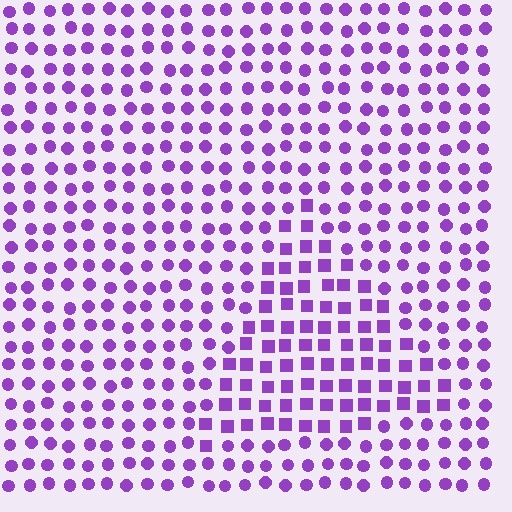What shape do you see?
I see a triangle.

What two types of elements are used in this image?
The image uses squares inside the triangle region and circles outside it.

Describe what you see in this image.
The image is filled with small purple elements arranged in a uniform grid. A triangle-shaped region contains squares, while the surrounding area contains circles. The boundary is defined purely by the change in element shape.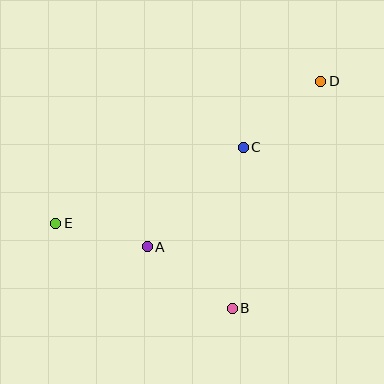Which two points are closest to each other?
Points A and E are closest to each other.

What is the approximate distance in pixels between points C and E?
The distance between C and E is approximately 202 pixels.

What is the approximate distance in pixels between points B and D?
The distance between B and D is approximately 244 pixels.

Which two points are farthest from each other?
Points D and E are farthest from each other.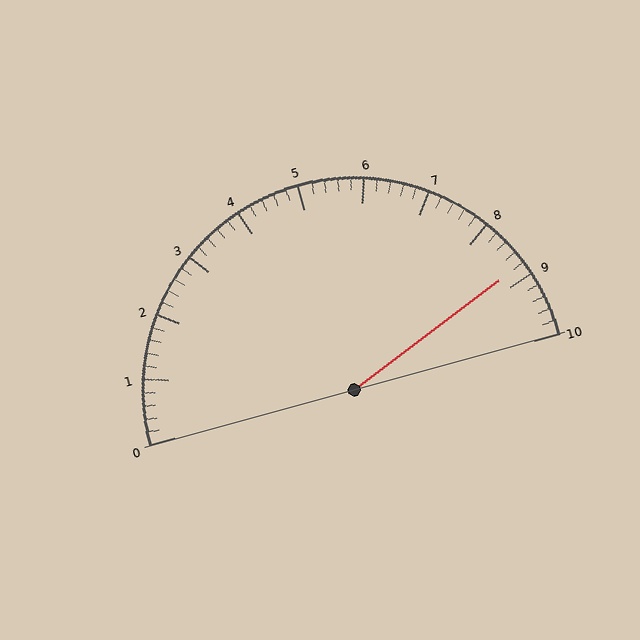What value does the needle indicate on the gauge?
The needle indicates approximately 8.8.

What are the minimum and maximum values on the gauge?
The gauge ranges from 0 to 10.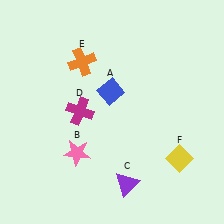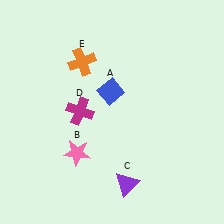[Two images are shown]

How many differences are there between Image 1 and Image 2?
There is 1 difference between the two images.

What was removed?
The yellow diamond (F) was removed in Image 2.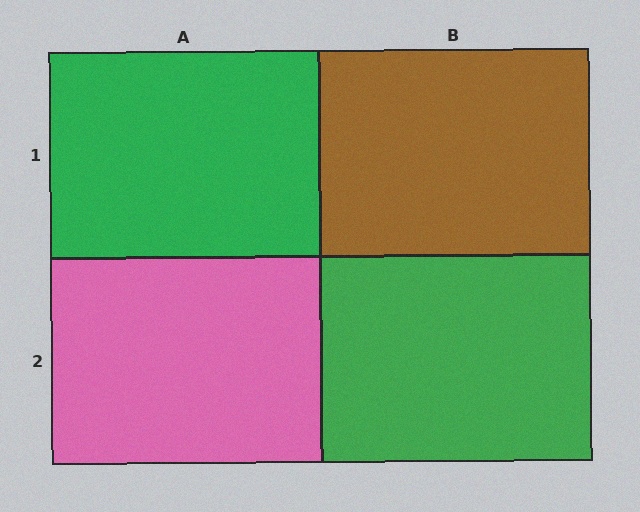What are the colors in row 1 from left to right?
Green, brown.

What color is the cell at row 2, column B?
Green.